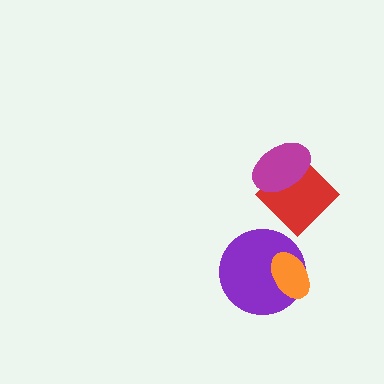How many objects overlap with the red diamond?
1 object overlaps with the red diamond.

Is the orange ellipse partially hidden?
No, no other shape covers it.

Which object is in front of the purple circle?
The orange ellipse is in front of the purple circle.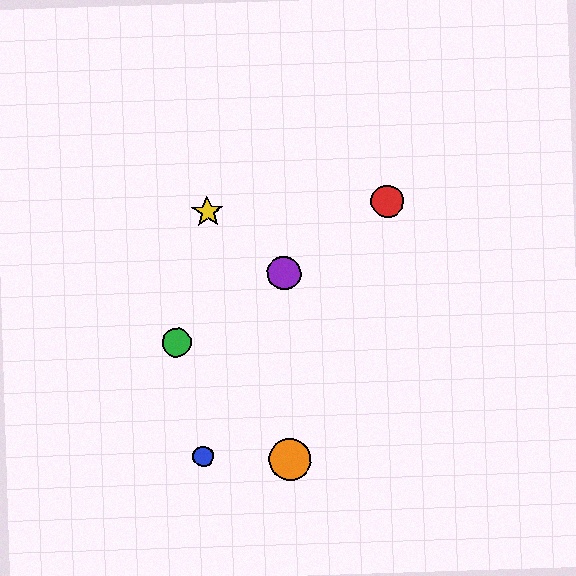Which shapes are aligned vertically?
The purple circle, the orange circle are aligned vertically.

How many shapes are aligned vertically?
2 shapes (the purple circle, the orange circle) are aligned vertically.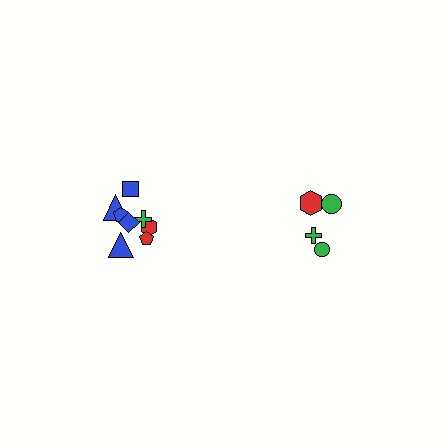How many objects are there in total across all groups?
There are 12 objects.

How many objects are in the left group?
There are 8 objects.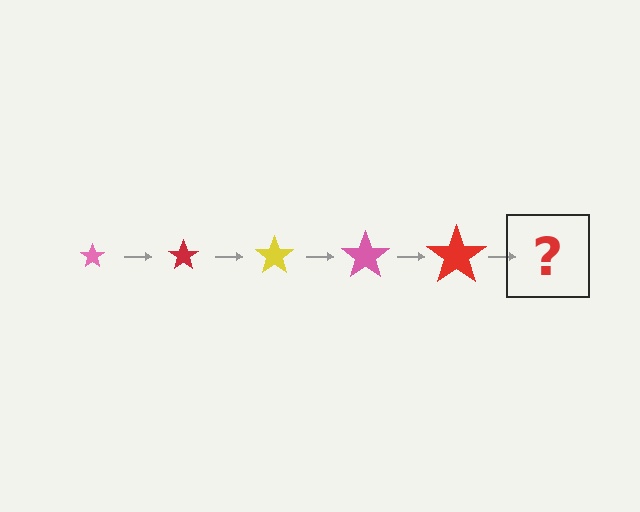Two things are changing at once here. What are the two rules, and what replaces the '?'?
The two rules are that the star grows larger each step and the color cycles through pink, red, and yellow. The '?' should be a yellow star, larger than the previous one.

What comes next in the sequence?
The next element should be a yellow star, larger than the previous one.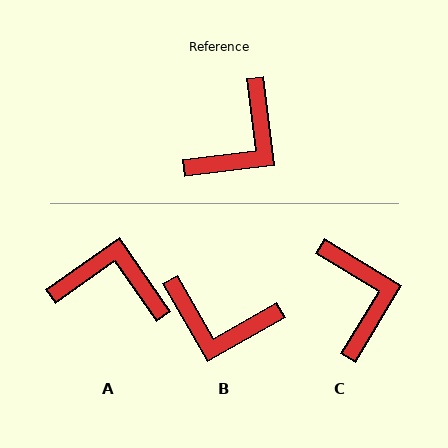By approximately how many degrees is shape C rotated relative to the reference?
Approximately 52 degrees counter-clockwise.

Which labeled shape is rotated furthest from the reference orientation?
A, about 118 degrees away.